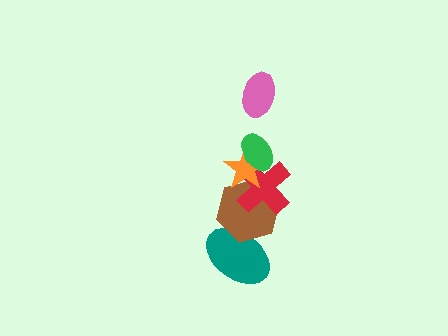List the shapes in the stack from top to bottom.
From top to bottom: the pink ellipse, the green ellipse, the orange star, the red cross, the brown hexagon, the teal ellipse.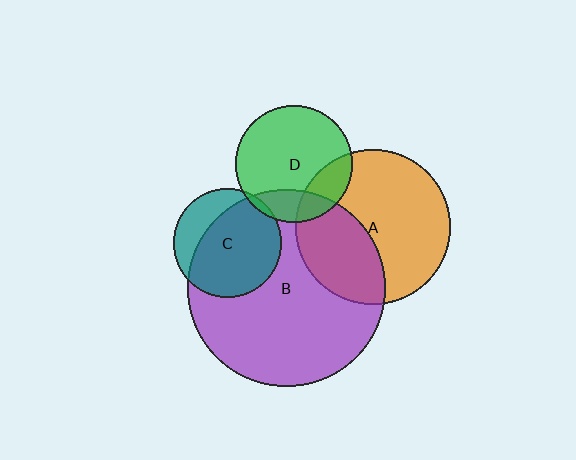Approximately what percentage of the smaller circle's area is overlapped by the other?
Approximately 35%.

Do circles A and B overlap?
Yes.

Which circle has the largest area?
Circle B (purple).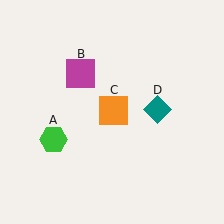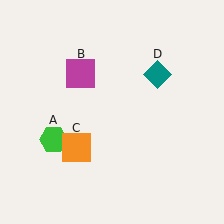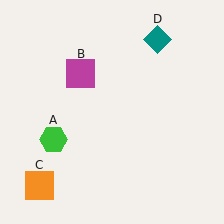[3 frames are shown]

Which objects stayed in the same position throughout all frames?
Green hexagon (object A) and magenta square (object B) remained stationary.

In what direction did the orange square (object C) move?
The orange square (object C) moved down and to the left.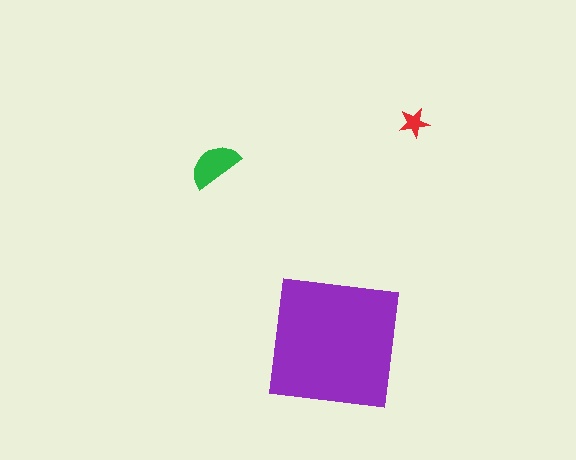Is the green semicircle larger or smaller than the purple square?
Smaller.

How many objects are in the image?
There are 3 objects in the image.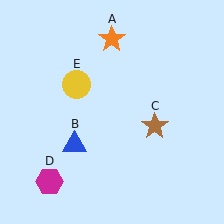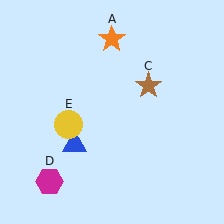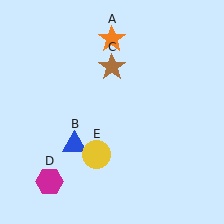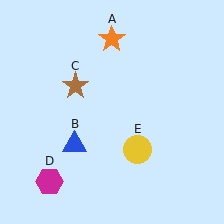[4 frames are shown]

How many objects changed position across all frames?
2 objects changed position: brown star (object C), yellow circle (object E).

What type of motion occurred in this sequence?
The brown star (object C), yellow circle (object E) rotated counterclockwise around the center of the scene.